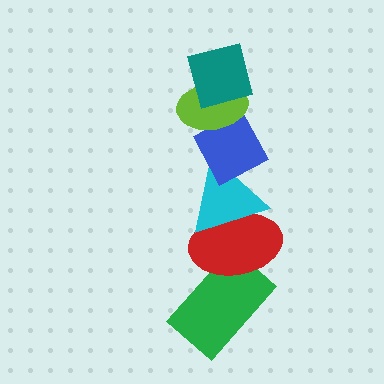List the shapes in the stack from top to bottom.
From top to bottom: the teal square, the lime ellipse, the blue diamond, the cyan triangle, the red ellipse, the green rectangle.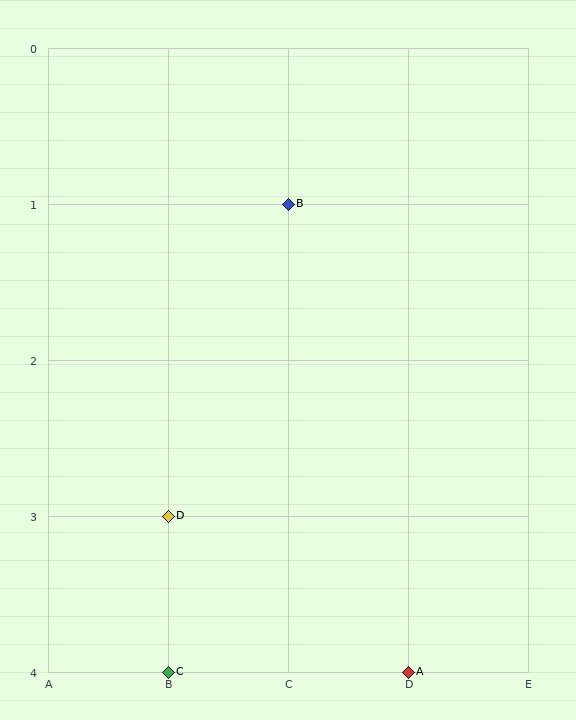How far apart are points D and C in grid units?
Points D and C are 1 row apart.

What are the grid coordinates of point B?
Point B is at grid coordinates (C, 1).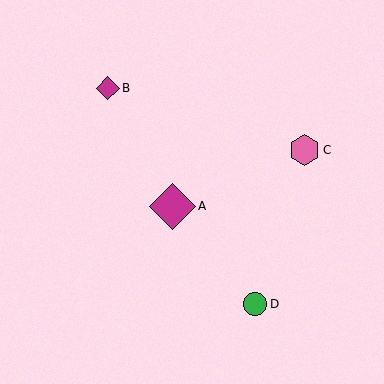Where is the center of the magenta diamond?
The center of the magenta diamond is at (108, 88).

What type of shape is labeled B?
Shape B is a magenta diamond.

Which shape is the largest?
The magenta diamond (labeled A) is the largest.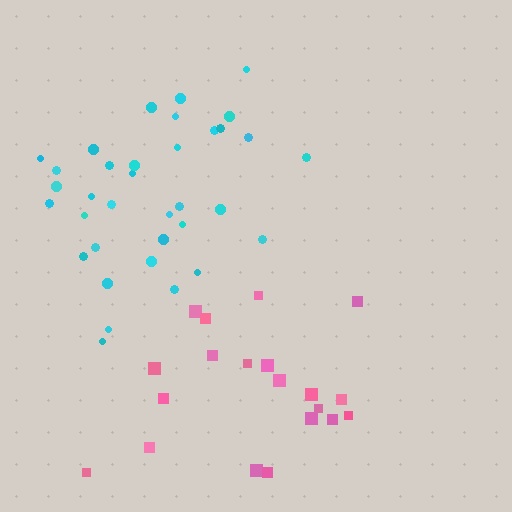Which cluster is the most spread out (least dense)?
Pink.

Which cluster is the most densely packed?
Cyan.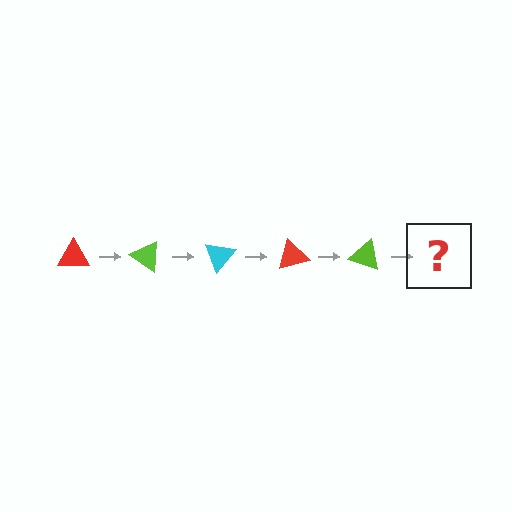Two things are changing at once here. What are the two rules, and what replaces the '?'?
The two rules are that it rotates 35 degrees each step and the color cycles through red, lime, and cyan. The '?' should be a cyan triangle, rotated 175 degrees from the start.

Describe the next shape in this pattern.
It should be a cyan triangle, rotated 175 degrees from the start.